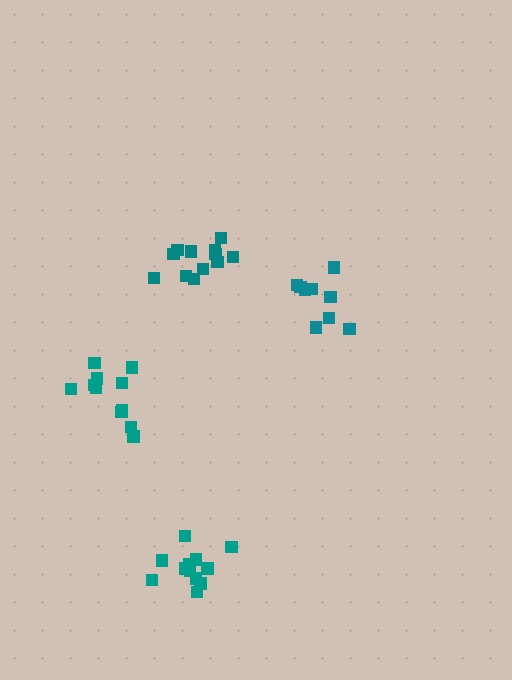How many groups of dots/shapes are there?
There are 4 groups.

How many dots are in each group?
Group 1: 12 dots, Group 2: 9 dots, Group 3: 12 dots, Group 4: 11 dots (44 total).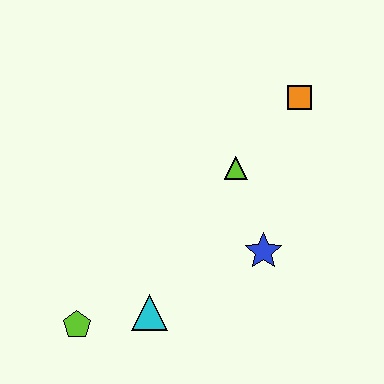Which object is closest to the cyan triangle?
The lime pentagon is closest to the cyan triangle.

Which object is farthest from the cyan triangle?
The orange square is farthest from the cyan triangle.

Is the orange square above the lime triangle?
Yes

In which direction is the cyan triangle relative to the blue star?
The cyan triangle is to the left of the blue star.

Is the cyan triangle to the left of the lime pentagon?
No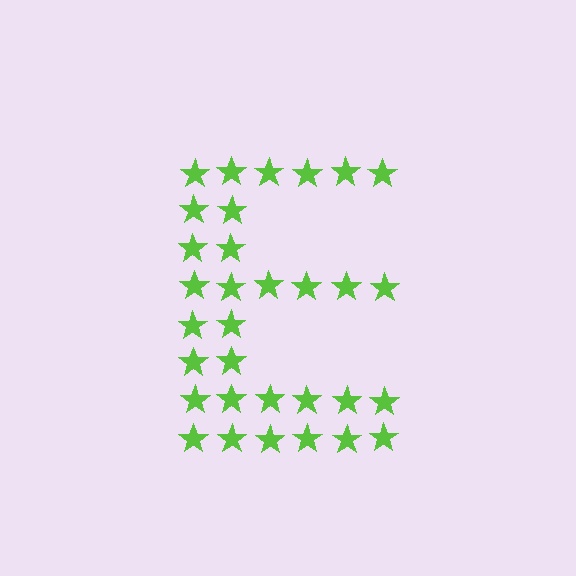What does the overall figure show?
The overall figure shows the letter E.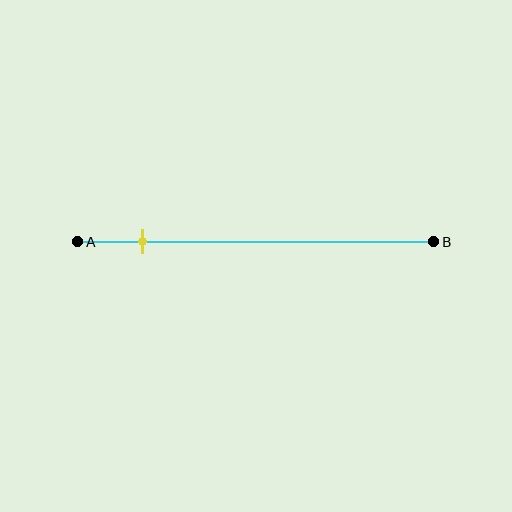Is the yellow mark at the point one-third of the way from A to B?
No, the mark is at about 20% from A, not at the 33% one-third point.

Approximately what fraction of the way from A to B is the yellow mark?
The yellow mark is approximately 20% of the way from A to B.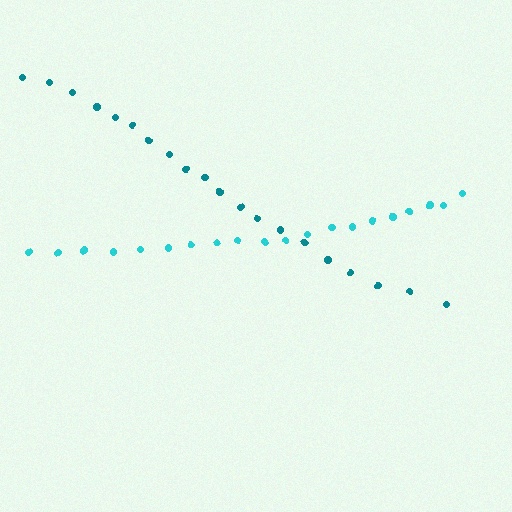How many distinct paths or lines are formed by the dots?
There are 2 distinct paths.